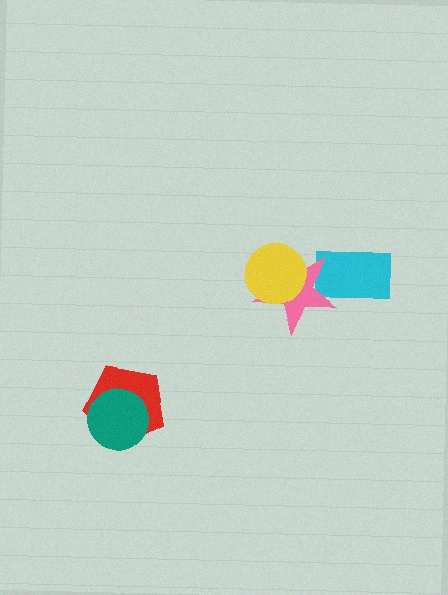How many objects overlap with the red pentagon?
1 object overlaps with the red pentagon.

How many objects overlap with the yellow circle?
1 object overlaps with the yellow circle.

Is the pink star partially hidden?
Yes, it is partially covered by another shape.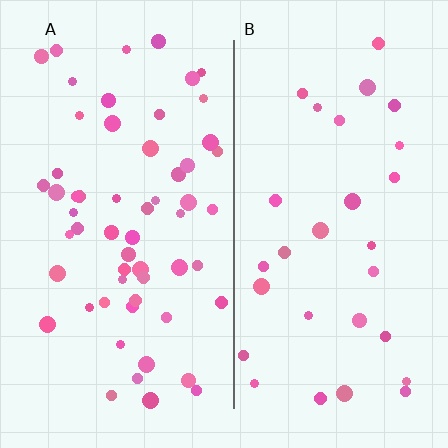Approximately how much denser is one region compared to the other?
Approximately 2.0× — region A over region B.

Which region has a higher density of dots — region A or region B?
A (the left).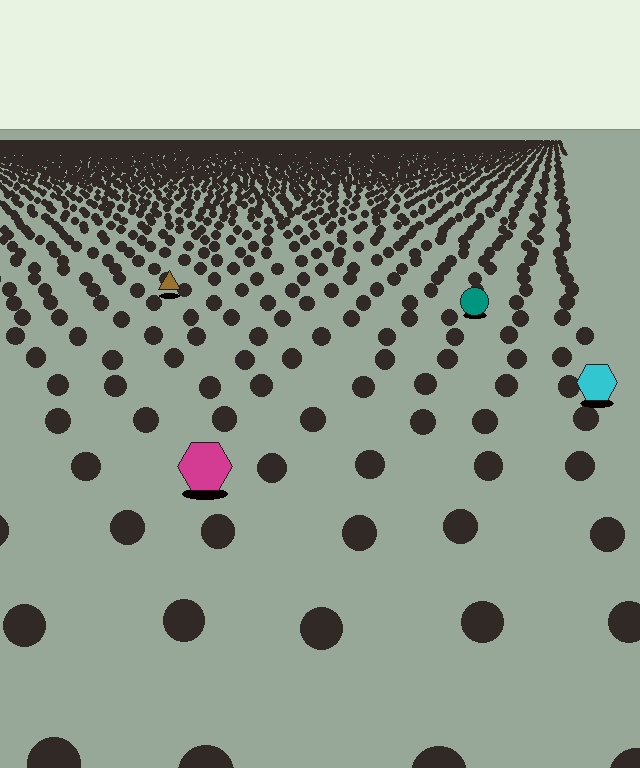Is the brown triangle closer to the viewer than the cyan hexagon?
No. The cyan hexagon is closer — you can tell from the texture gradient: the ground texture is coarser near it.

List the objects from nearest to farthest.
From nearest to farthest: the magenta hexagon, the cyan hexagon, the teal circle, the brown triangle.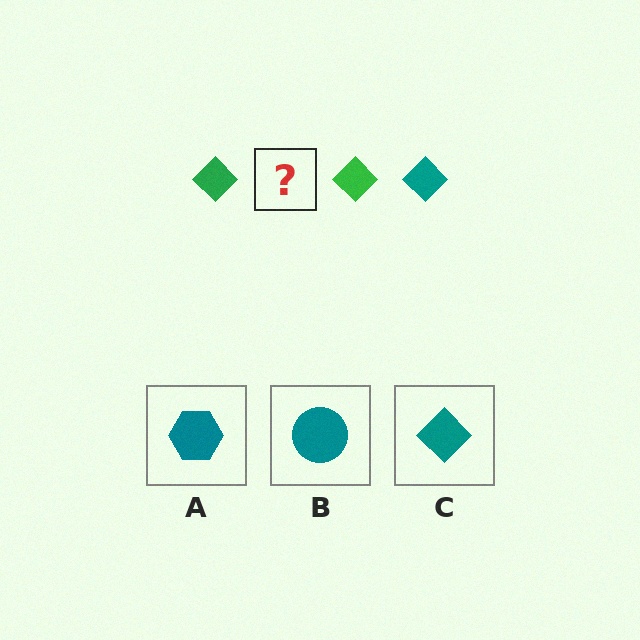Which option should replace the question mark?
Option C.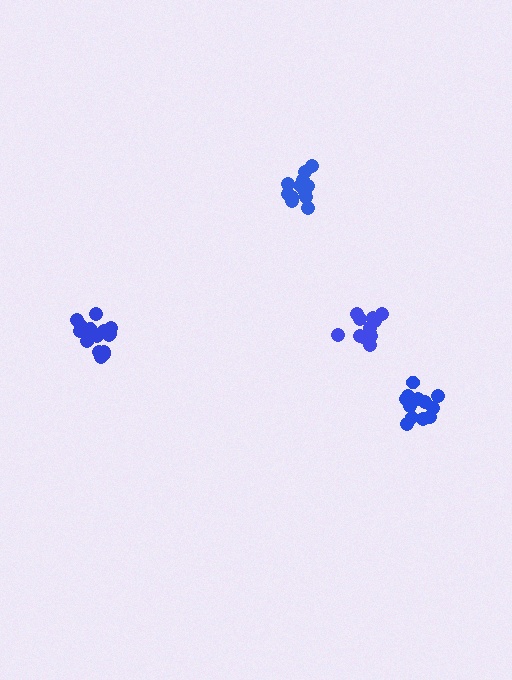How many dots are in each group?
Group 1: 13 dots, Group 2: 18 dots, Group 3: 12 dots, Group 4: 12 dots (55 total).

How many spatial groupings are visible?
There are 4 spatial groupings.